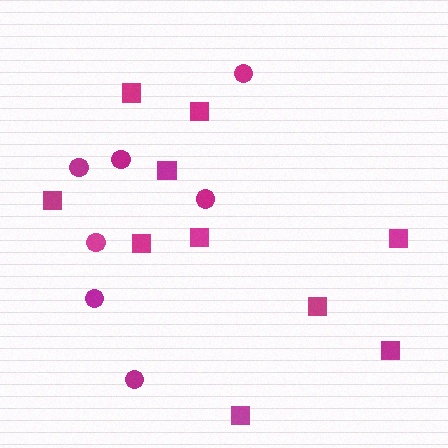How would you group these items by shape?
There are 2 groups: one group of squares (10) and one group of circles (7).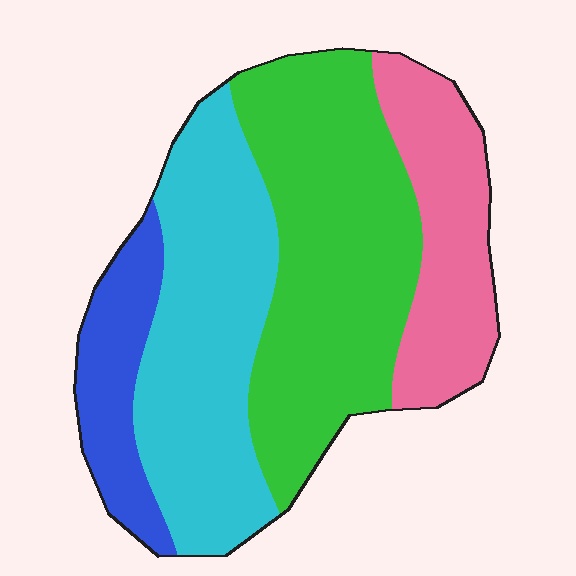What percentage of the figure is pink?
Pink takes up about one fifth (1/5) of the figure.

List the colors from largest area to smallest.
From largest to smallest: green, cyan, pink, blue.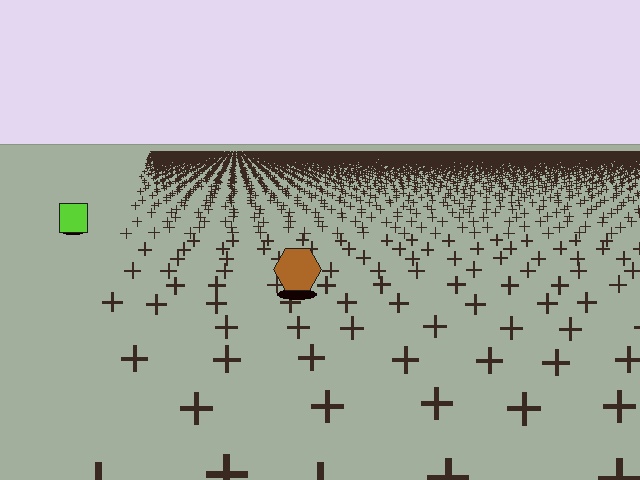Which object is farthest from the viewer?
The lime square is farthest from the viewer. It appears smaller and the ground texture around it is denser.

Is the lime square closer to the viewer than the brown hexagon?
No. The brown hexagon is closer — you can tell from the texture gradient: the ground texture is coarser near it.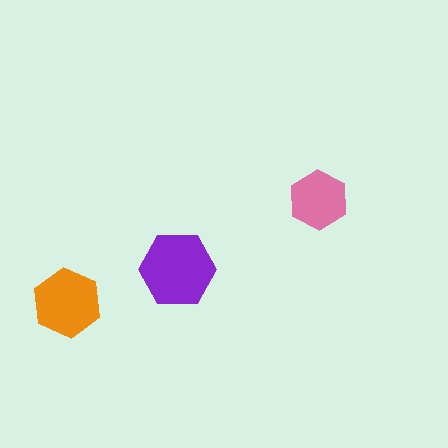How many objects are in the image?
There are 3 objects in the image.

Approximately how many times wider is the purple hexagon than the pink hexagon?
About 1.5 times wider.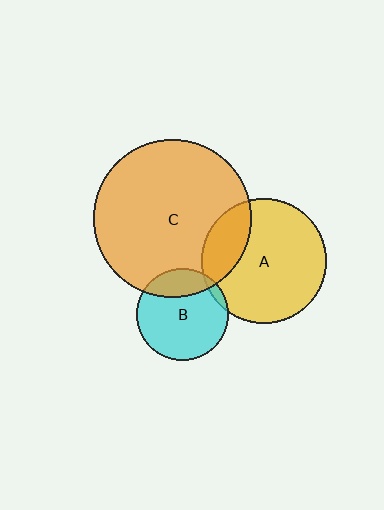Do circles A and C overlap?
Yes.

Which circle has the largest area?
Circle C (orange).